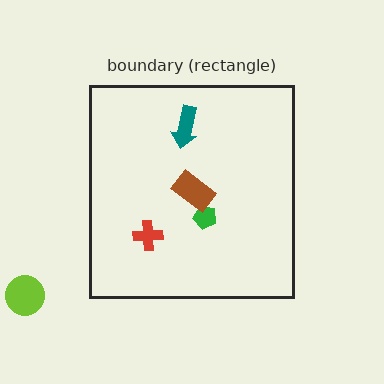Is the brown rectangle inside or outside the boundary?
Inside.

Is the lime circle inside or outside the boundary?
Outside.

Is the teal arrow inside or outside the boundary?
Inside.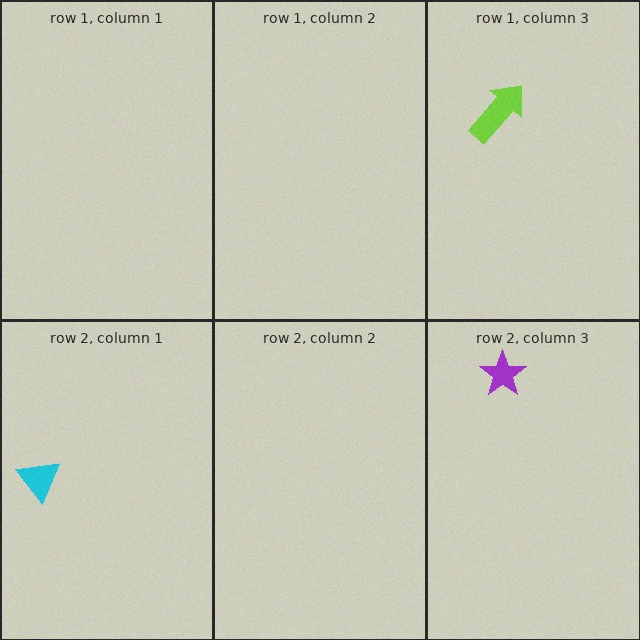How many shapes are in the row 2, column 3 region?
1.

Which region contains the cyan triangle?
The row 2, column 1 region.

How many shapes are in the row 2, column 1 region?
1.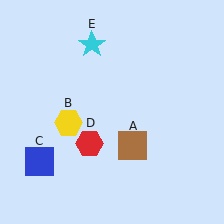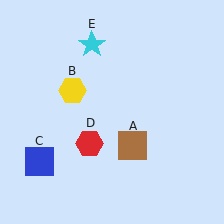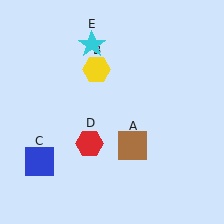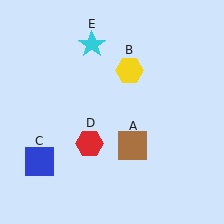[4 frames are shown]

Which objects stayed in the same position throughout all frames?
Brown square (object A) and blue square (object C) and red hexagon (object D) and cyan star (object E) remained stationary.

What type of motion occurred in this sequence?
The yellow hexagon (object B) rotated clockwise around the center of the scene.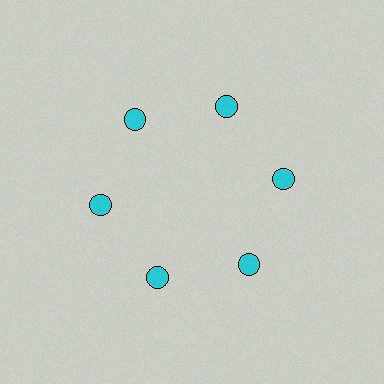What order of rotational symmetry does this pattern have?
This pattern has 6-fold rotational symmetry.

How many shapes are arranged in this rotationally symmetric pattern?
There are 6 shapes, arranged in 6 groups of 1.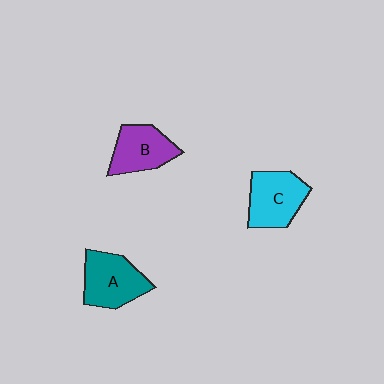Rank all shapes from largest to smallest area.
From largest to smallest: A (teal), C (cyan), B (purple).